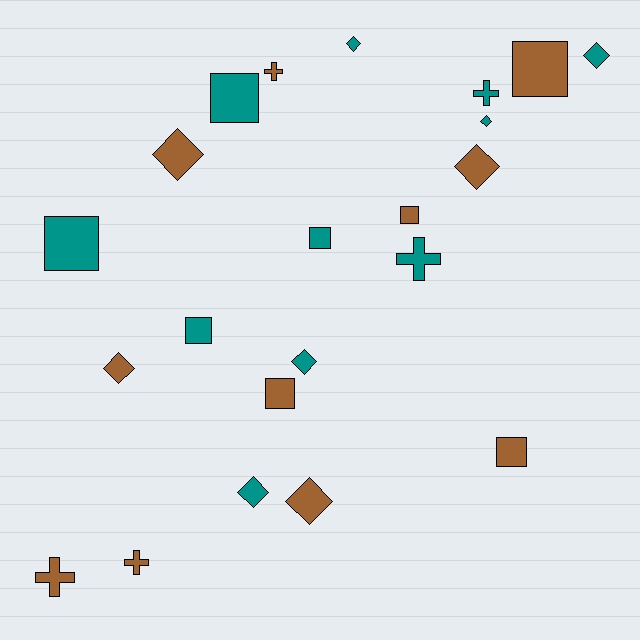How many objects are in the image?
There are 22 objects.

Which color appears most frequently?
Brown, with 11 objects.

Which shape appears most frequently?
Diamond, with 9 objects.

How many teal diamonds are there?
There are 5 teal diamonds.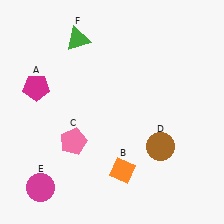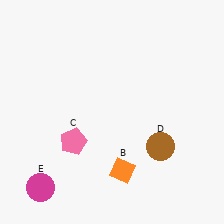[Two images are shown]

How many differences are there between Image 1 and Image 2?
There are 2 differences between the two images.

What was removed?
The green triangle (F), the magenta pentagon (A) were removed in Image 2.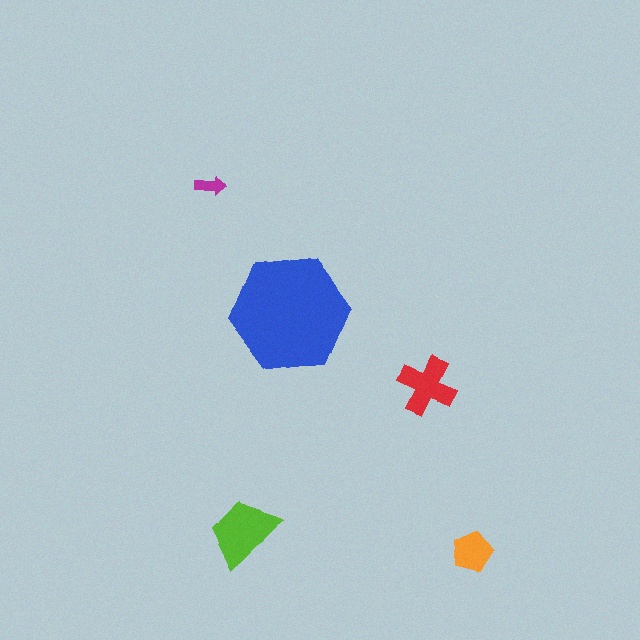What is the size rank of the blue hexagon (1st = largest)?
1st.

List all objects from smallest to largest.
The magenta arrow, the orange pentagon, the red cross, the lime trapezoid, the blue hexagon.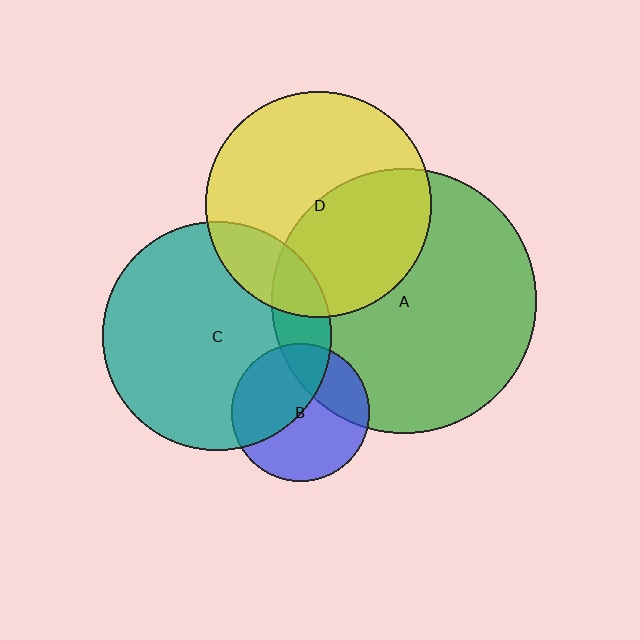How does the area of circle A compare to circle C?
Approximately 1.3 times.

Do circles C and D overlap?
Yes.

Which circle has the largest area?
Circle A (green).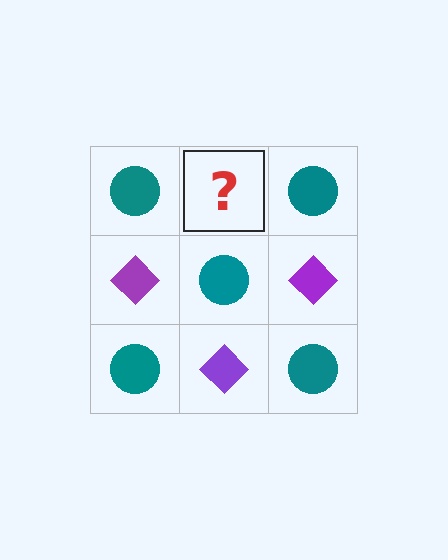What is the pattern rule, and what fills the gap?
The rule is that it alternates teal circle and purple diamond in a checkerboard pattern. The gap should be filled with a purple diamond.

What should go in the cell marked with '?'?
The missing cell should contain a purple diamond.